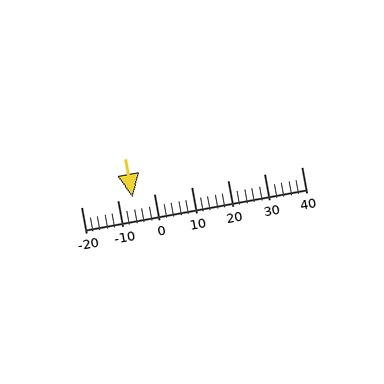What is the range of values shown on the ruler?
The ruler shows values from -20 to 40.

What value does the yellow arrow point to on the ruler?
The yellow arrow points to approximately -6.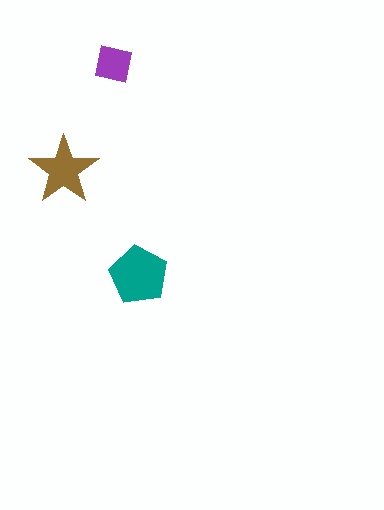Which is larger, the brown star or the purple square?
The brown star.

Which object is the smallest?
The purple square.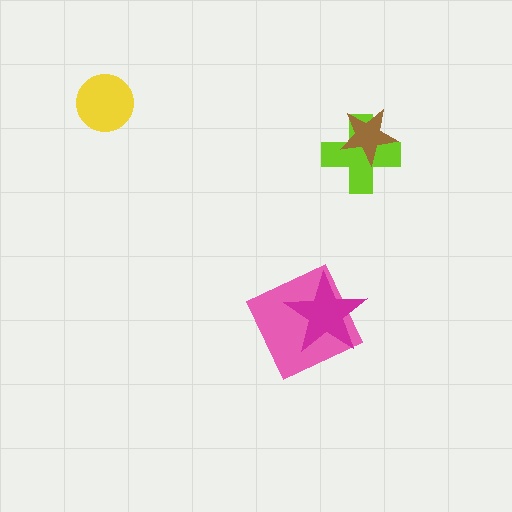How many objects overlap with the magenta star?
1 object overlaps with the magenta star.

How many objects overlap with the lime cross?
1 object overlaps with the lime cross.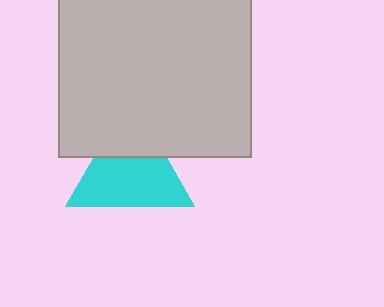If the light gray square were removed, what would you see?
You would see the complete cyan triangle.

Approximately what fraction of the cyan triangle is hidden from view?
Roughly 31% of the cyan triangle is hidden behind the light gray square.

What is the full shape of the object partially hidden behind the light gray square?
The partially hidden object is a cyan triangle.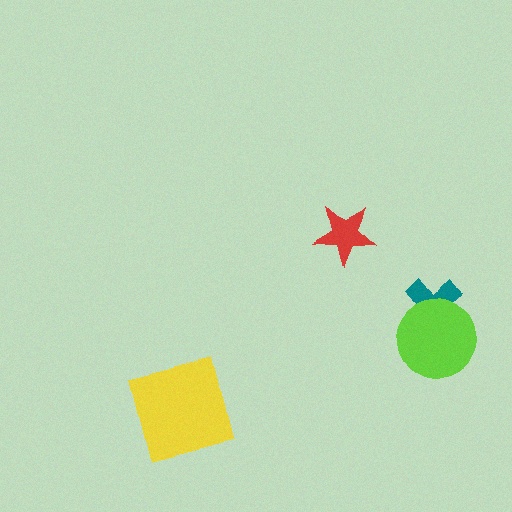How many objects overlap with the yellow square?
0 objects overlap with the yellow square.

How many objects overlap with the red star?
0 objects overlap with the red star.